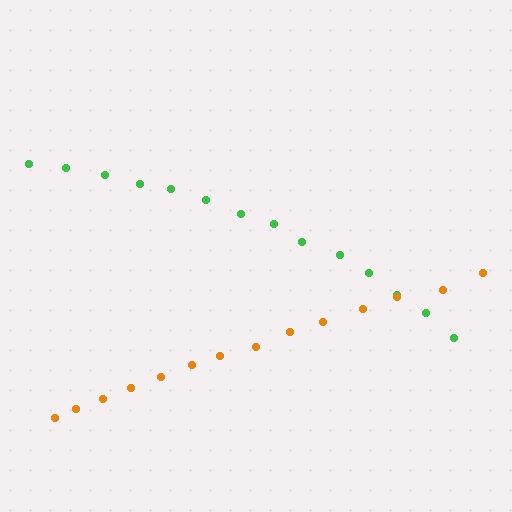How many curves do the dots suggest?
There are 2 distinct paths.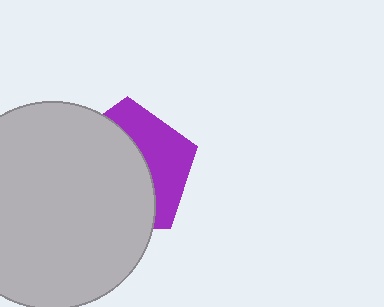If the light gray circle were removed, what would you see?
You would see the complete purple pentagon.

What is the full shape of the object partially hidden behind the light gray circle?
The partially hidden object is a purple pentagon.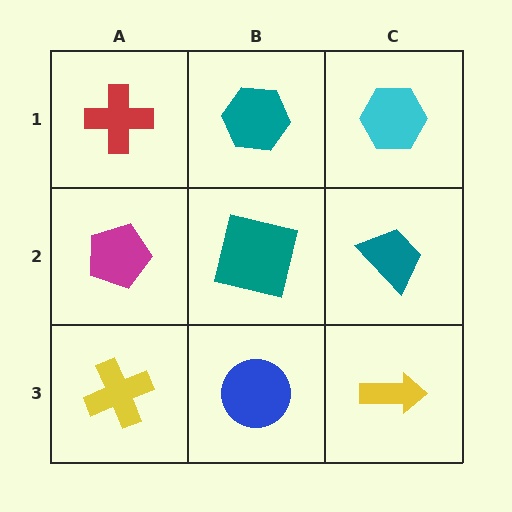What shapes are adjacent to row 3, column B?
A teal square (row 2, column B), a yellow cross (row 3, column A), a yellow arrow (row 3, column C).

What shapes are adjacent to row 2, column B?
A teal hexagon (row 1, column B), a blue circle (row 3, column B), a magenta pentagon (row 2, column A), a teal trapezoid (row 2, column C).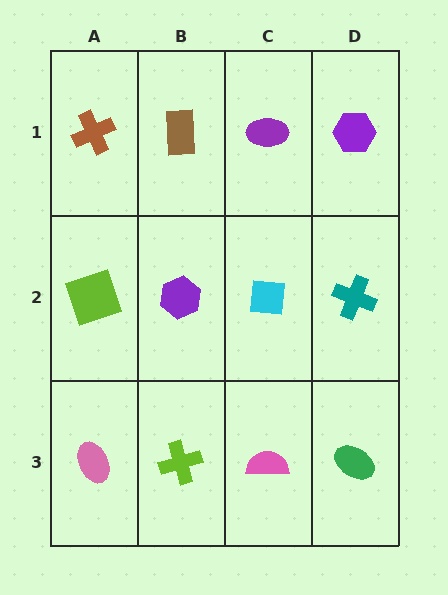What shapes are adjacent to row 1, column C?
A cyan square (row 2, column C), a brown rectangle (row 1, column B), a purple hexagon (row 1, column D).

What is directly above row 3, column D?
A teal cross.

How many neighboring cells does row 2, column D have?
3.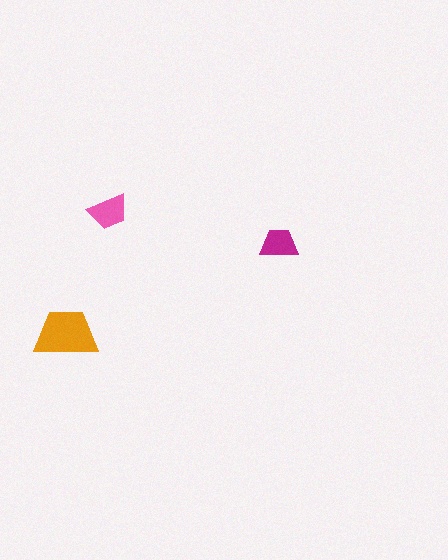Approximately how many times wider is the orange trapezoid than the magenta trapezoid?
About 1.5 times wider.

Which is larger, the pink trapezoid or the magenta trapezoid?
The pink one.